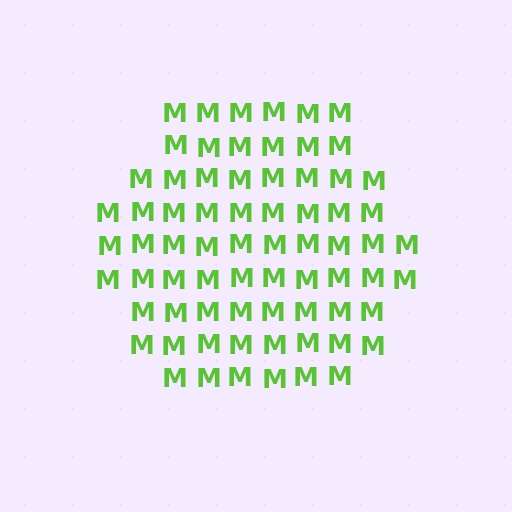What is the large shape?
The large shape is a hexagon.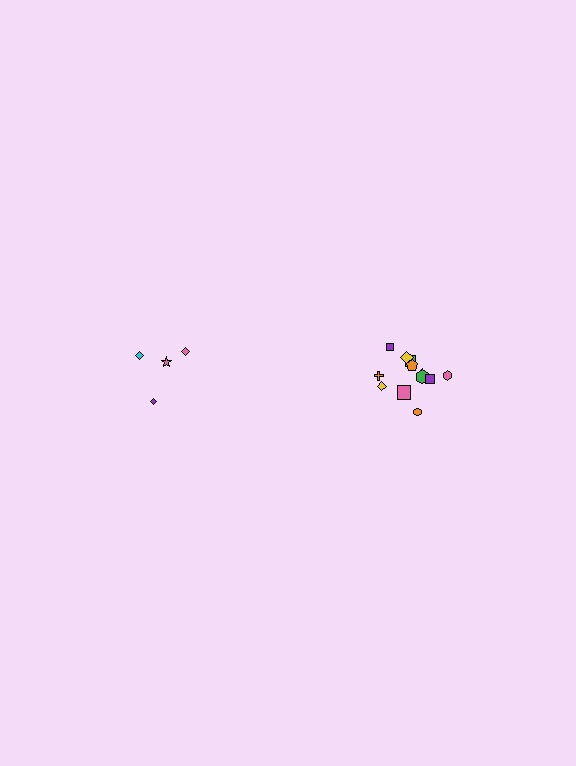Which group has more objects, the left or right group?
The right group.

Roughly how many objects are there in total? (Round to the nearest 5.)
Roughly 15 objects in total.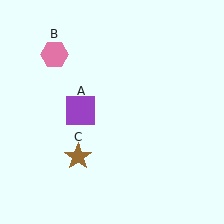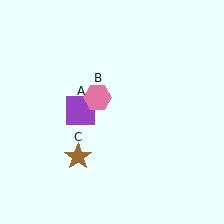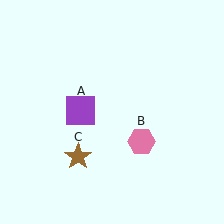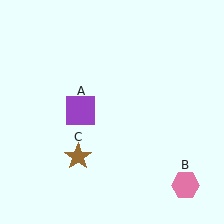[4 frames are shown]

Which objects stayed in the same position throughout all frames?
Purple square (object A) and brown star (object C) remained stationary.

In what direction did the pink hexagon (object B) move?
The pink hexagon (object B) moved down and to the right.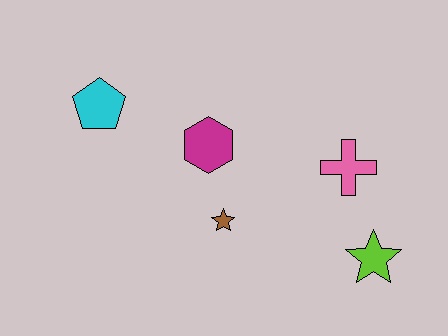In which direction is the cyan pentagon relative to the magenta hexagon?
The cyan pentagon is to the left of the magenta hexagon.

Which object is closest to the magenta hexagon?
The brown star is closest to the magenta hexagon.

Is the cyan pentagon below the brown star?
No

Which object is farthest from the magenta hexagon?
The lime star is farthest from the magenta hexagon.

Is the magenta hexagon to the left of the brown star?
Yes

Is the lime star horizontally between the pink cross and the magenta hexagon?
No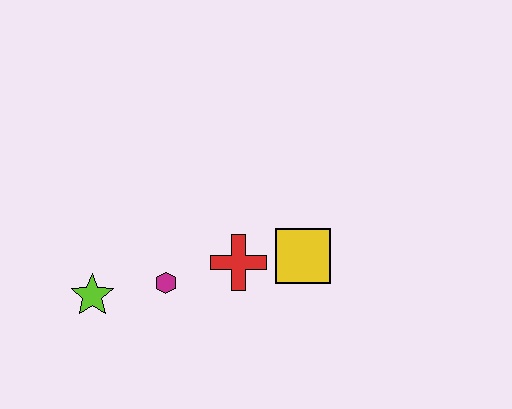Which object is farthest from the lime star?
The yellow square is farthest from the lime star.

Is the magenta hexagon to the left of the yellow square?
Yes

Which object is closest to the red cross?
The yellow square is closest to the red cross.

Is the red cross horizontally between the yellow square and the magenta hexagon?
Yes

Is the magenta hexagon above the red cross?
No